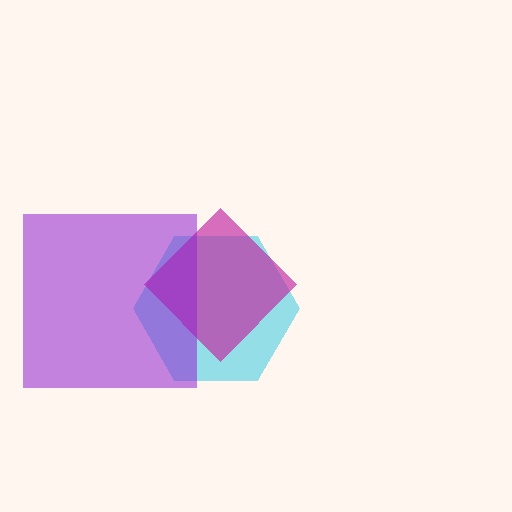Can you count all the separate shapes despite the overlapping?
Yes, there are 3 separate shapes.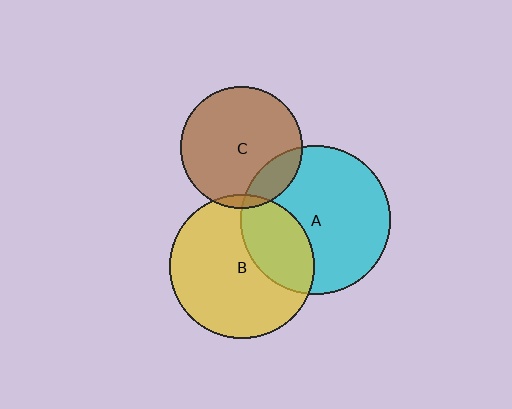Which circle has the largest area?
Circle A (cyan).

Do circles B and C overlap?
Yes.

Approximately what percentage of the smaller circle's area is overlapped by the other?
Approximately 5%.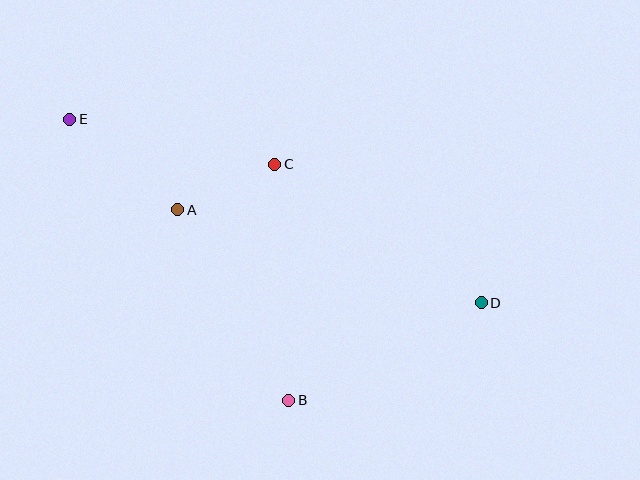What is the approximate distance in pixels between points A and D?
The distance between A and D is approximately 318 pixels.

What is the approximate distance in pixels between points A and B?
The distance between A and B is approximately 220 pixels.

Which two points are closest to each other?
Points A and C are closest to each other.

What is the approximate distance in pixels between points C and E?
The distance between C and E is approximately 210 pixels.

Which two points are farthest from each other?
Points D and E are farthest from each other.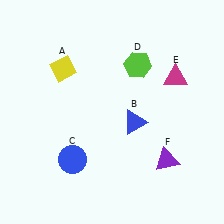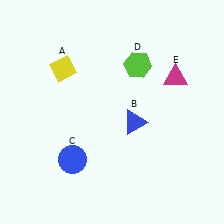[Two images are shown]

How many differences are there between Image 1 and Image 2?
There is 1 difference between the two images.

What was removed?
The purple triangle (F) was removed in Image 2.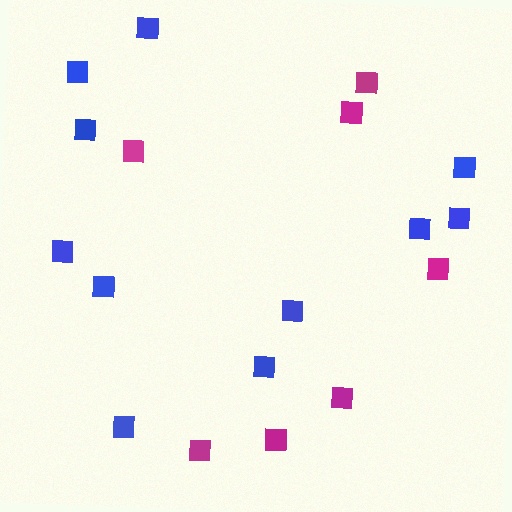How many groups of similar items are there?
There are 2 groups: one group of magenta squares (7) and one group of blue squares (11).